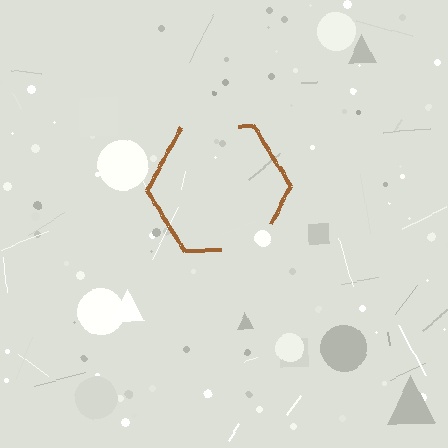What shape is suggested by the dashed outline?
The dashed outline suggests a hexagon.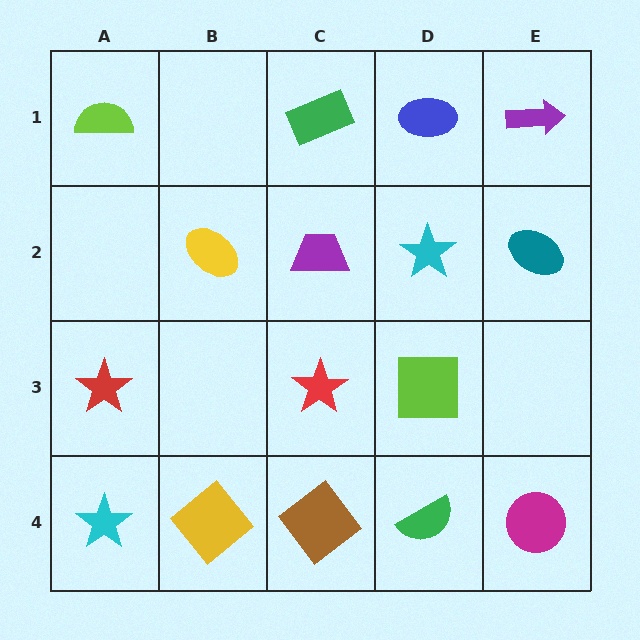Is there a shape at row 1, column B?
No, that cell is empty.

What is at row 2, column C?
A purple trapezoid.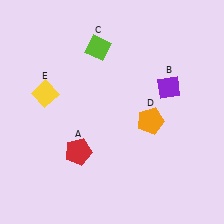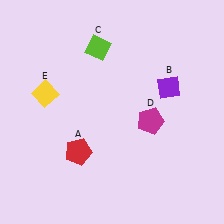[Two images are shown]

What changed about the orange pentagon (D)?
In Image 1, D is orange. In Image 2, it changed to magenta.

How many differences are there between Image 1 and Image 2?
There is 1 difference between the two images.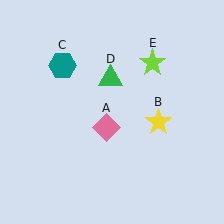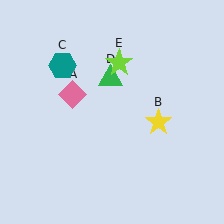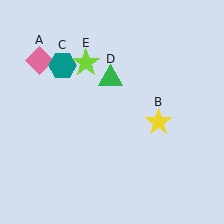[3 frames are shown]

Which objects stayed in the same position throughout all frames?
Yellow star (object B) and teal hexagon (object C) and green triangle (object D) remained stationary.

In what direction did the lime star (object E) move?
The lime star (object E) moved left.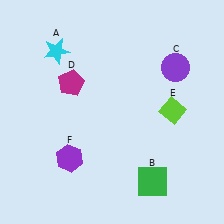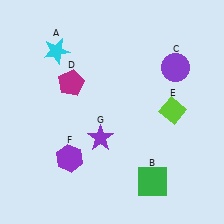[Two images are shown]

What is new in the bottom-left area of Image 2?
A purple star (G) was added in the bottom-left area of Image 2.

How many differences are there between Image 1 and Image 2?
There is 1 difference between the two images.